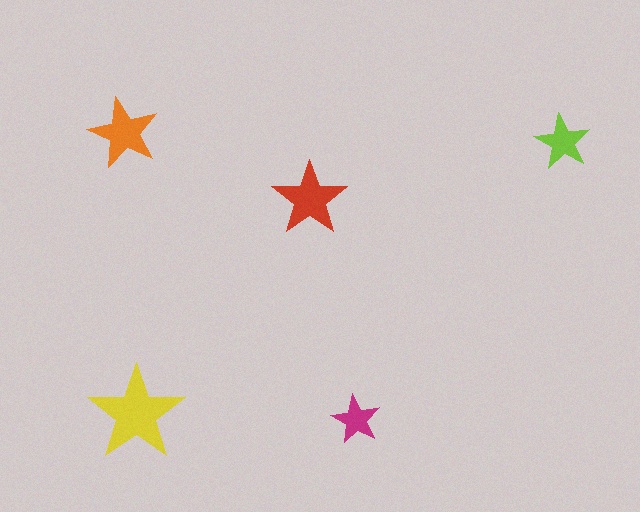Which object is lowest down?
The magenta star is bottommost.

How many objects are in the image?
There are 5 objects in the image.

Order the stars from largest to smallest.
the yellow one, the red one, the orange one, the lime one, the magenta one.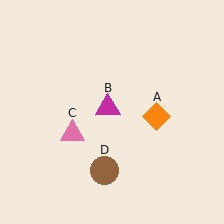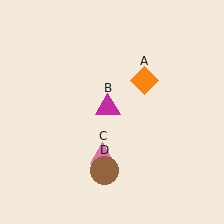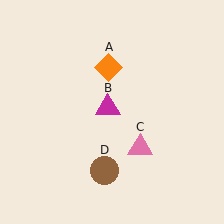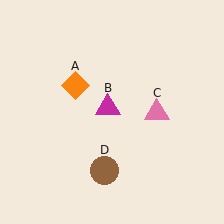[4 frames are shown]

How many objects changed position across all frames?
2 objects changed position: orange diamond (object A), pink triangle (object C).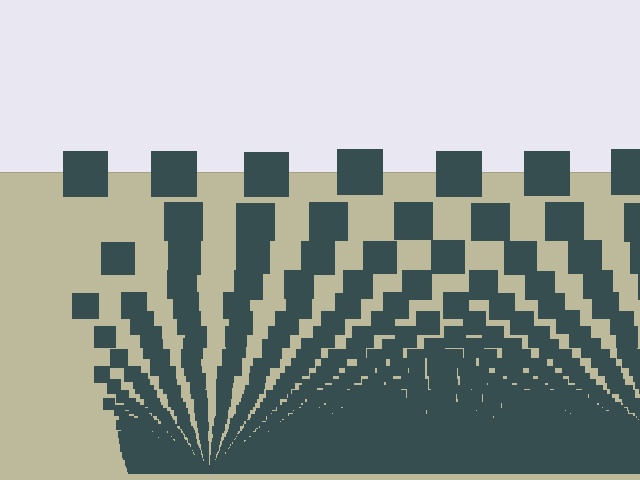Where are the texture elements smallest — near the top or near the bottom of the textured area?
Near the bottom.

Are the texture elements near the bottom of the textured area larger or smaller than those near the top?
Smaller. The gradient is inverted — elements near the bottom are smaller and denser.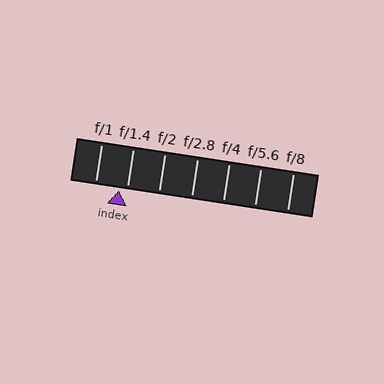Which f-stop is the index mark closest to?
The index mark is closest to f/1.4.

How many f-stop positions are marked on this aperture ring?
There are 7 f-stop positions marked.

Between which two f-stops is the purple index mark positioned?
The index mark is between f/1 and f/1.4.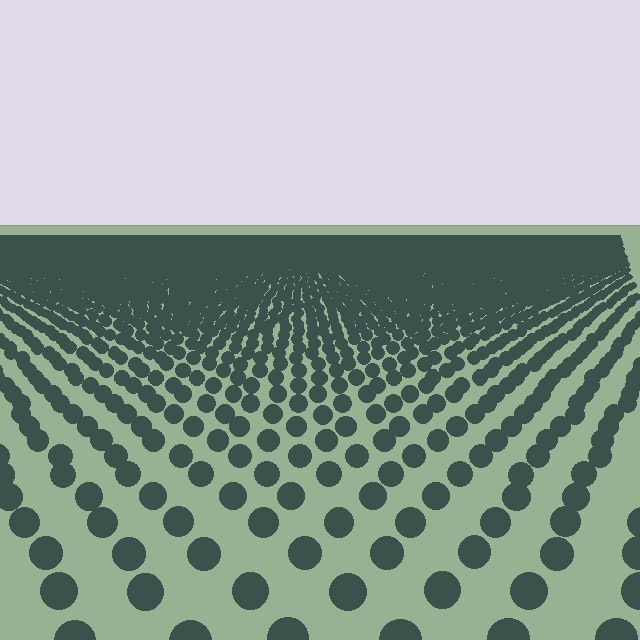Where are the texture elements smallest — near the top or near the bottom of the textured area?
Near the top.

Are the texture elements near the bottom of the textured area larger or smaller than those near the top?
Larger. Near the bottom, elements are closer to the viewer and appear at a bigger on-screen size.